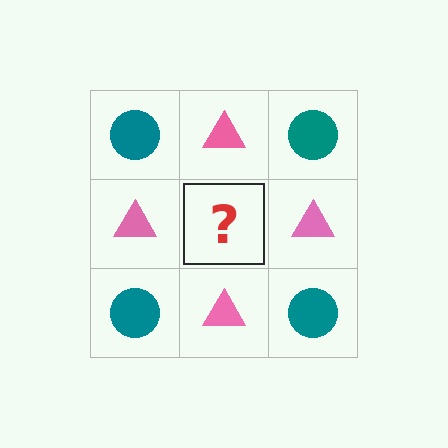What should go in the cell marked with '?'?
The missing cell should contain a teal circle.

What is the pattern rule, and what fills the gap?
The rule is that it alternates teal circle and pink triangle in a checkerboard pattern. The gap should be filled with a teal circle.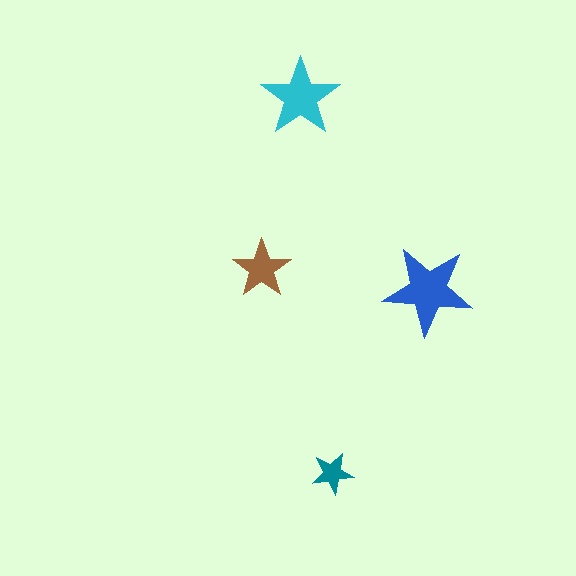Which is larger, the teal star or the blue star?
The blue one.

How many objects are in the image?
There are 4 objects in the image.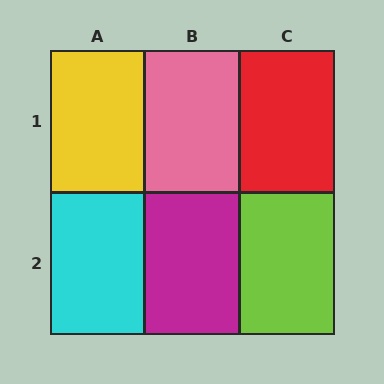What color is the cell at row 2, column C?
Lime.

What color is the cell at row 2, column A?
Cyan.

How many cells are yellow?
1 cell is yellow.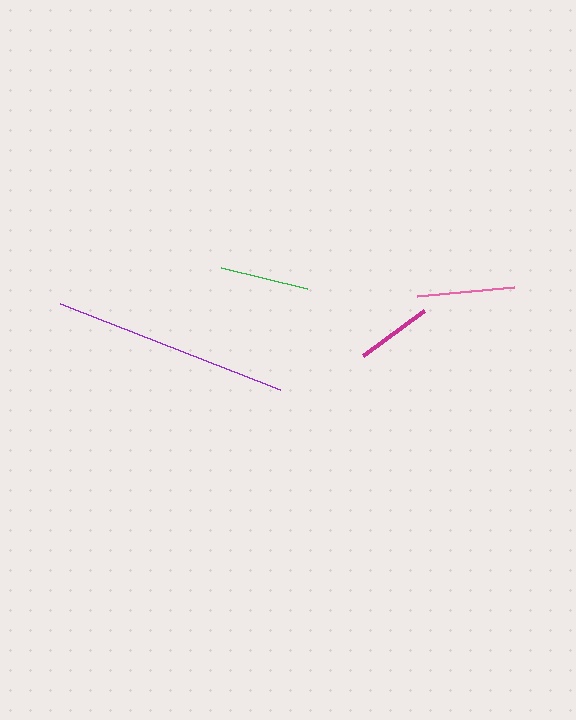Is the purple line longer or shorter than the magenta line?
The purple line is longer than the magenta line.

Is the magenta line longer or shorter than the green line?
The green line is longer than the magenta line.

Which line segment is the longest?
The purple line is the longest at approximately 236 pixels.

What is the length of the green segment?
The green segment is approximately 88 pixels long.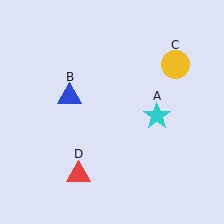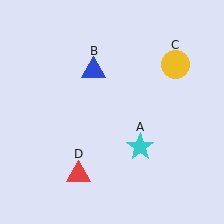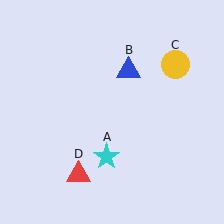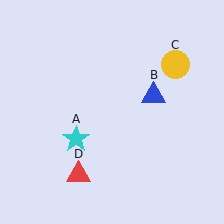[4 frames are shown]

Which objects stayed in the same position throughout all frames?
Yellow circle (object C) and red triangle (object D) remained stationary.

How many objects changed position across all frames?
2 objects changed position: cyan star (object A), blue triangle (object B).